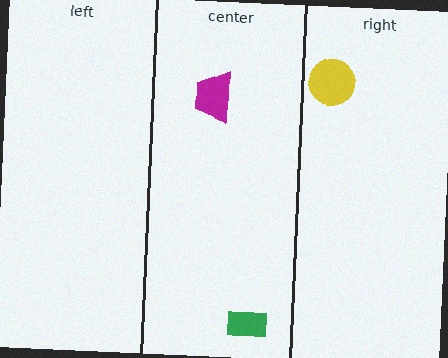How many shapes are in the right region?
1.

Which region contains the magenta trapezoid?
The center region.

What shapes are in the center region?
The magenta trapezoid, the green rectangle.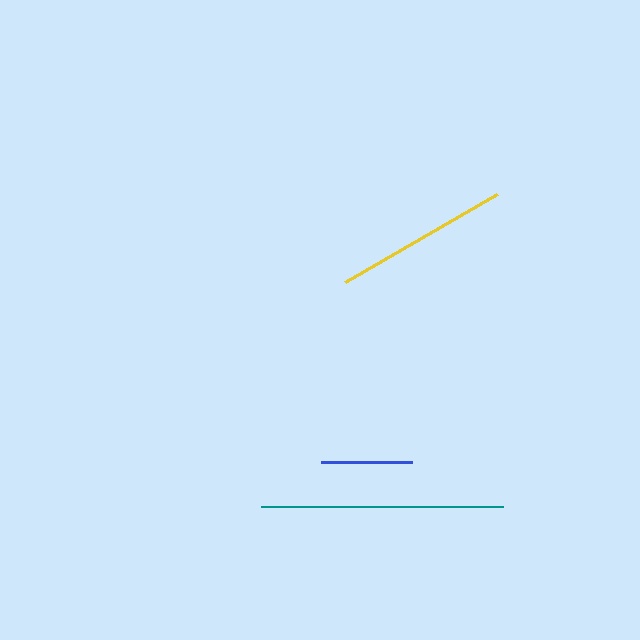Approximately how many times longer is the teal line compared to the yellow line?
The teal line is approximately 1.4 times the length of the yellow line.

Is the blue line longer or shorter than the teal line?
The teal line is longer than the blue line.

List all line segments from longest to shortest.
From longest to shortest: teal, yellow, blue.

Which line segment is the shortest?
The blue line is the shortest at approximately 91 pixels.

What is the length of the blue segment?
The blue segment is approximately 91 pixels long.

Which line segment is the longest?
The teal line is the longest at approximately 242 pixels.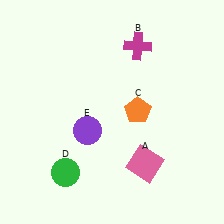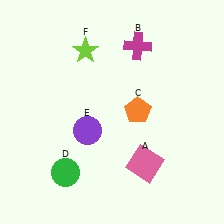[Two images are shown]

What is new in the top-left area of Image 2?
A lime star (F) was added in the top-left area of Image 2.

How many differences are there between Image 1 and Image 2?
There is 1 difference between the two images.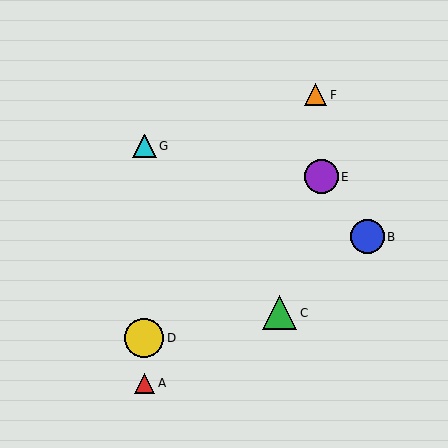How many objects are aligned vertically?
3 objects (A, D, G) are aligned vertically.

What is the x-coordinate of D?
Object D is at x≈144.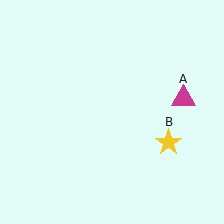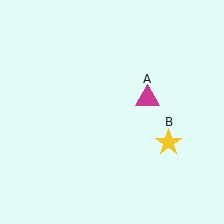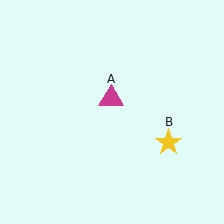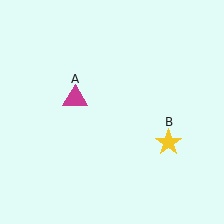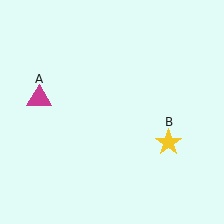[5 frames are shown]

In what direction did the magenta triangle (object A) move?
The magenta triangle (object A) moved left.